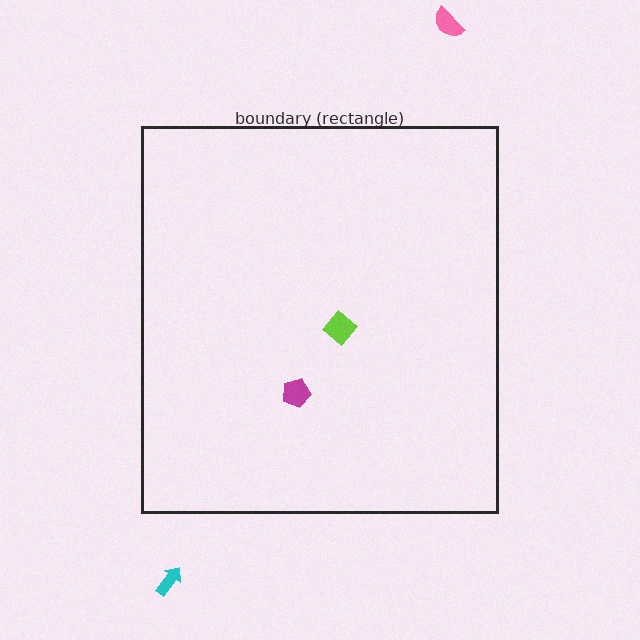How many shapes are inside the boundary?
2 inside, 2 outside.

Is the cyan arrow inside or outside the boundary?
Outside.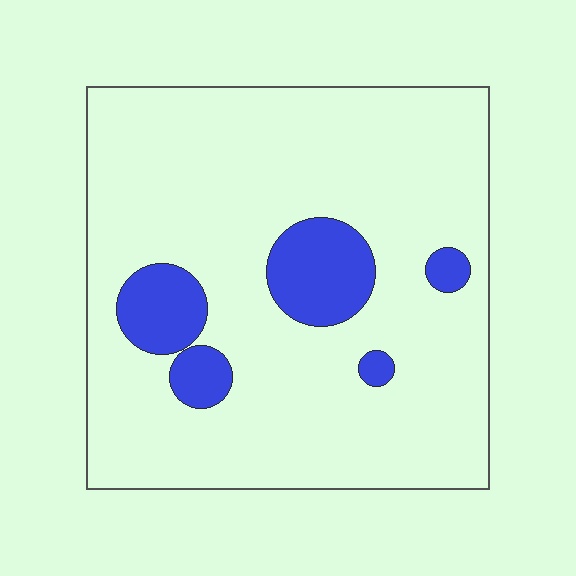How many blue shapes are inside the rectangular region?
5.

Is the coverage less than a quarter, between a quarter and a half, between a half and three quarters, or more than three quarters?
Less than a quarter.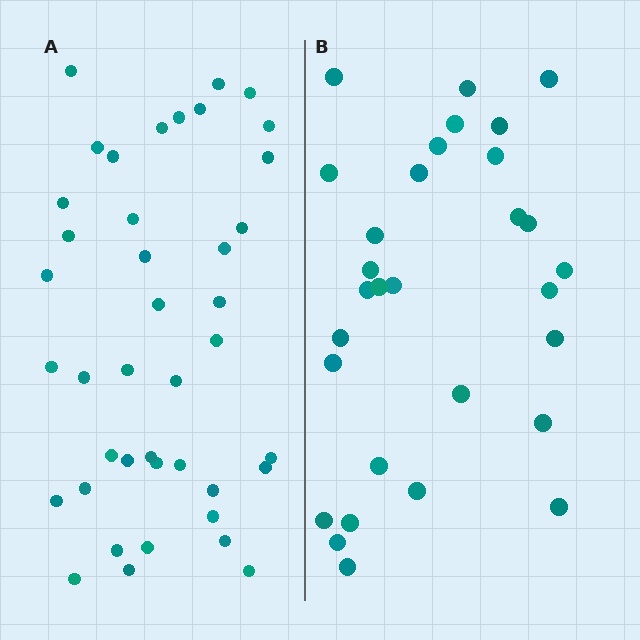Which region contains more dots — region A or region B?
Region A (the left region) has more dots.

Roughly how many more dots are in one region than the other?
Region A has roughly 12 or so more dots than region B.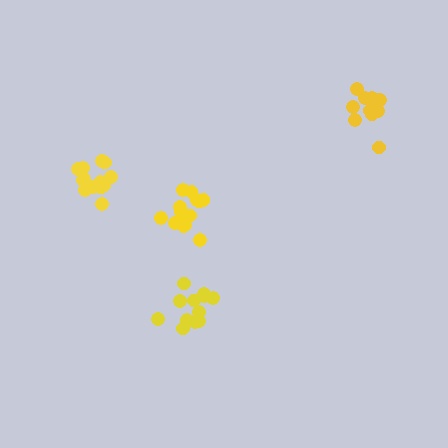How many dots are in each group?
Group 1: 13 dots, Group 2: 11 dots, Group 3: 13 dots, Group 4: 13 dots (50 total).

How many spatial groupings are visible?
There are 4 spatial groupings.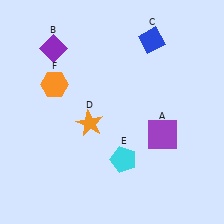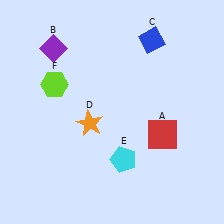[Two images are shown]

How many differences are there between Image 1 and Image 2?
There are 2 differences between the two images.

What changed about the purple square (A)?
In Image 1, A is purple. In Image 2, it changed to red.